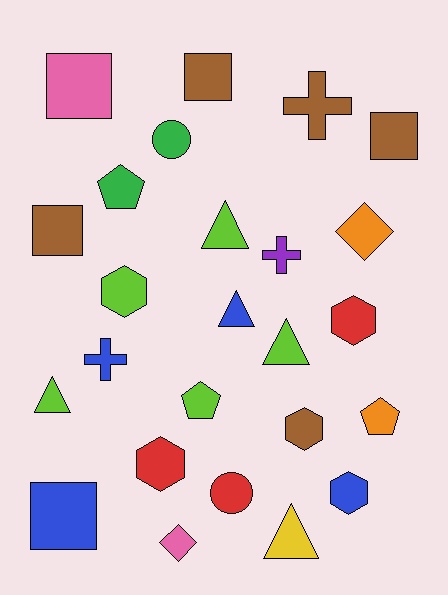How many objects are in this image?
There are 25 objects.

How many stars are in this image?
There are no stars.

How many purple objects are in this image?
There is 1 purple object.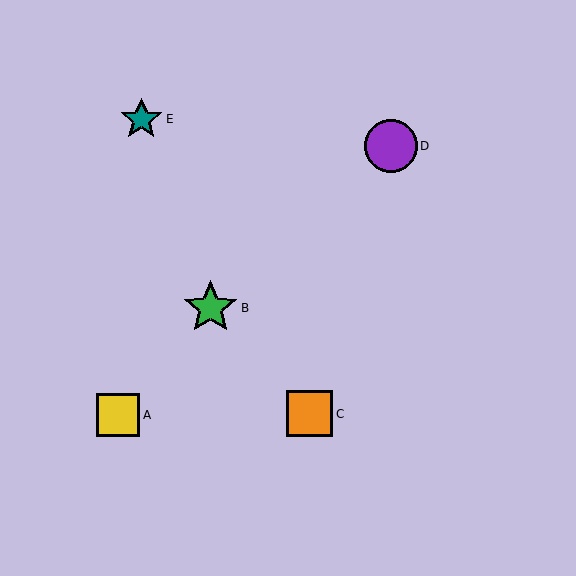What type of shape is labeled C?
Shape C is an orange square.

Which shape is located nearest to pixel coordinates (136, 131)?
The teal star (labeled E) at (141, 119) is nearest to that location.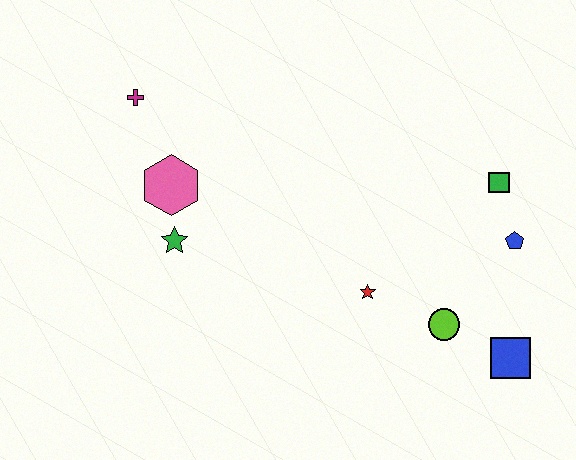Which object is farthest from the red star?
The magenta cross is farthest from the red star.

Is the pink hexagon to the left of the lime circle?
Yes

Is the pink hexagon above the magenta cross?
No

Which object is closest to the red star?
The lime circle is closest to the red star.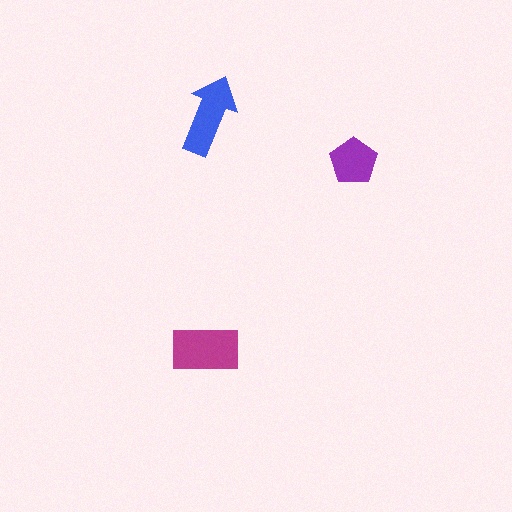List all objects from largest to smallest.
The magenta rectangle, the blue arrow, the purple pentagon.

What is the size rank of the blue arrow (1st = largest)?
2nd.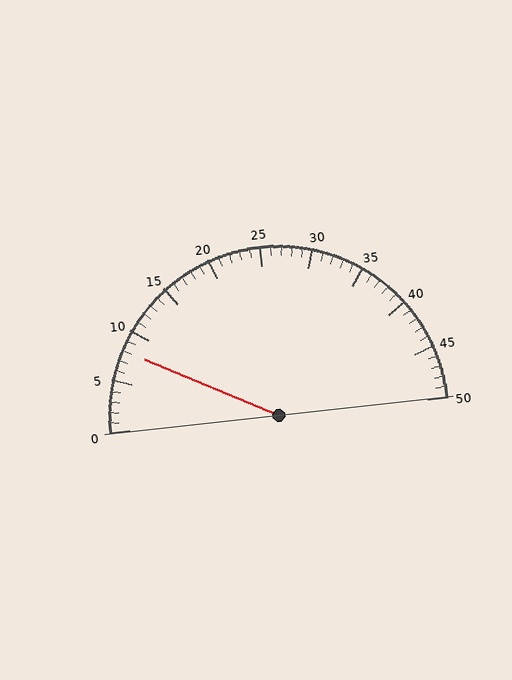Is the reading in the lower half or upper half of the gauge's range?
The reading is in the lower half of the range (0 to 50).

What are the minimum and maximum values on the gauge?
The gauge ranges from 0 to 50.